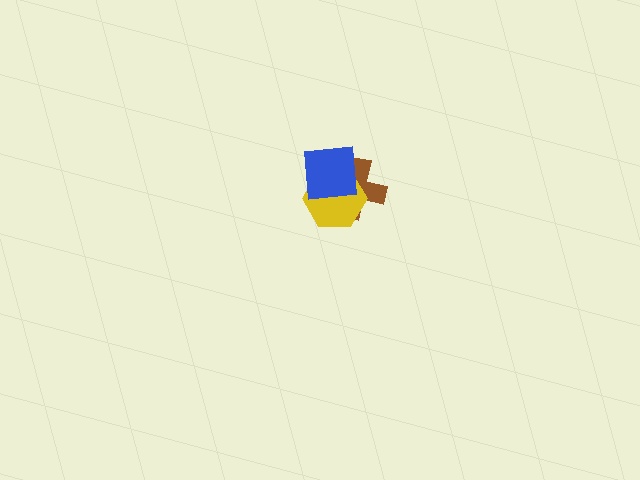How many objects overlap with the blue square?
2 objects overlap with the blue square.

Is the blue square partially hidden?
No, no other shape covers it.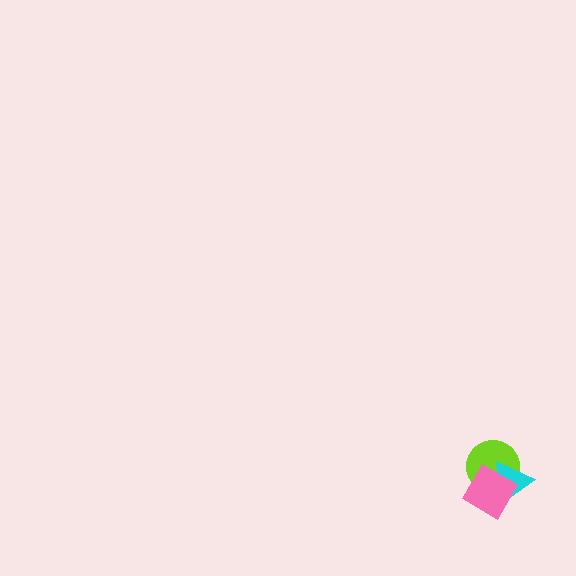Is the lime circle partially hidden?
Yes, it is partially covered by another shape.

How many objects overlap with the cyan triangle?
2 objects overlap with the cyan triangle.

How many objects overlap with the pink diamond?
2 objects overlap with the pink diamond.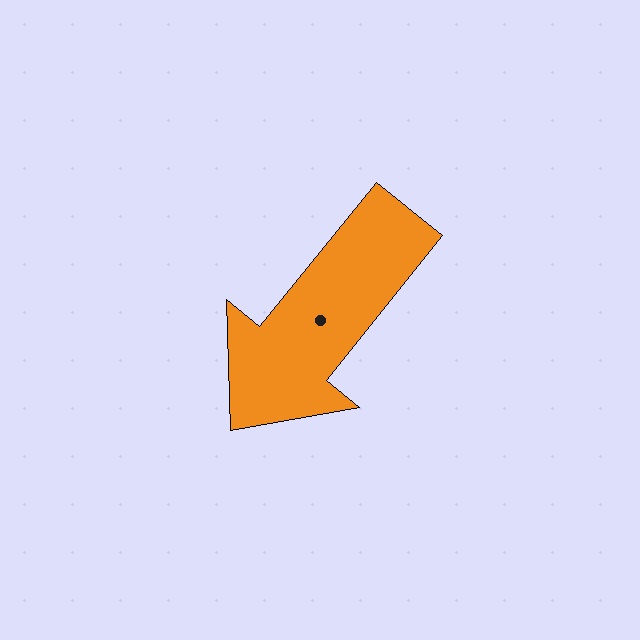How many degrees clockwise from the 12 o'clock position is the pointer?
Approximately 219 degrees.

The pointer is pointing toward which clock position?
Roughly 7 o'clock.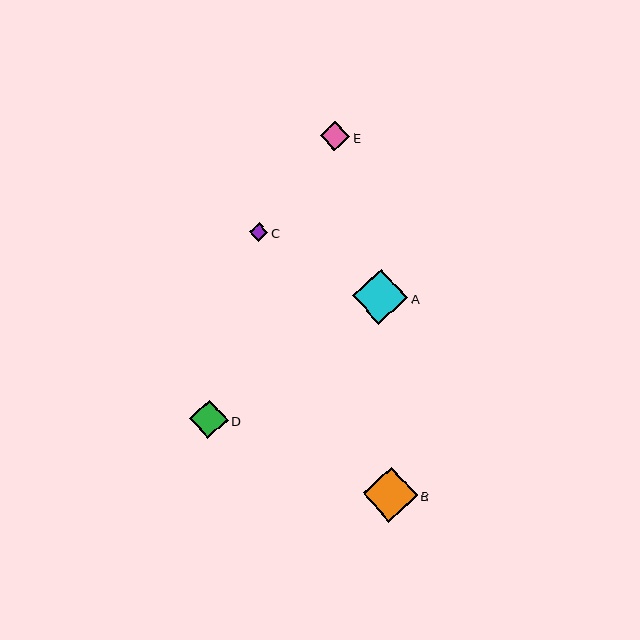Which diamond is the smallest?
Diamond C is the smallest with a size of approximately 19 pixels.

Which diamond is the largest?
Diamond A is the largest with a size of approximately 55 pixels.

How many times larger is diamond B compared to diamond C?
Diamond B is approximately 2.9 times the size of diamond C.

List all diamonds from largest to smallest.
From largest to smallest: A, B, D, E, C.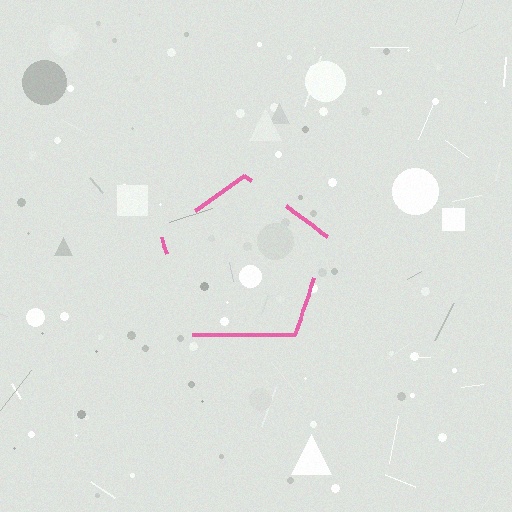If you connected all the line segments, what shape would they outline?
They would outline a pentagon.